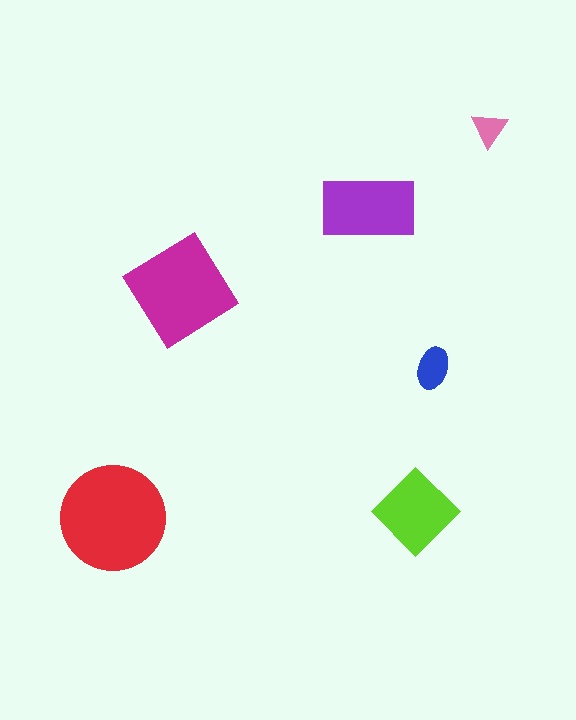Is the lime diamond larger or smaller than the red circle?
Smaller.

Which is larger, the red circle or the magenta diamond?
The red circle.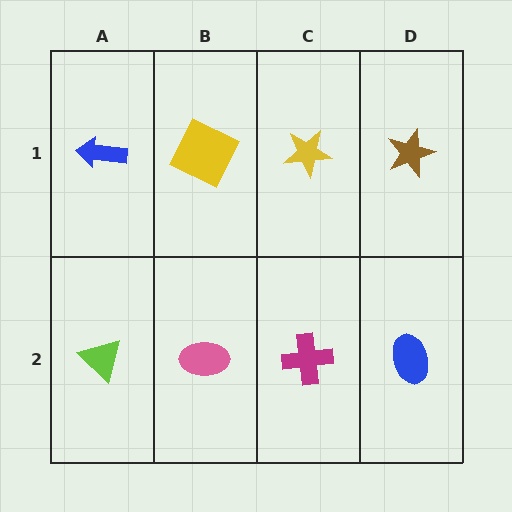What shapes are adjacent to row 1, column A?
A lime triangle (row 2, column A), a yellow square (row 1, column B).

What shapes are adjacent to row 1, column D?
A blue ellipse (row 2, column D), a yellow star (row 1, column C).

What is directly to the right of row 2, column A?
A pink ellipse.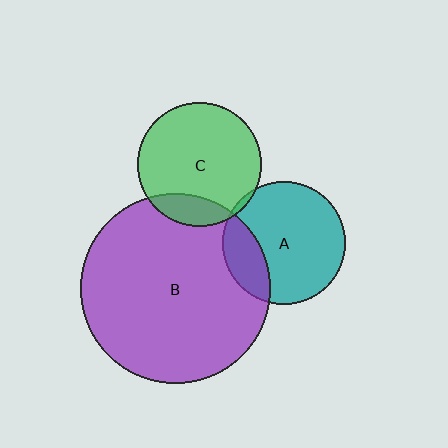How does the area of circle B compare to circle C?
Approximately 2.4 times.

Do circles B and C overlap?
Yes.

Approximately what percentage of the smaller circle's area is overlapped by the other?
Approximately 15%.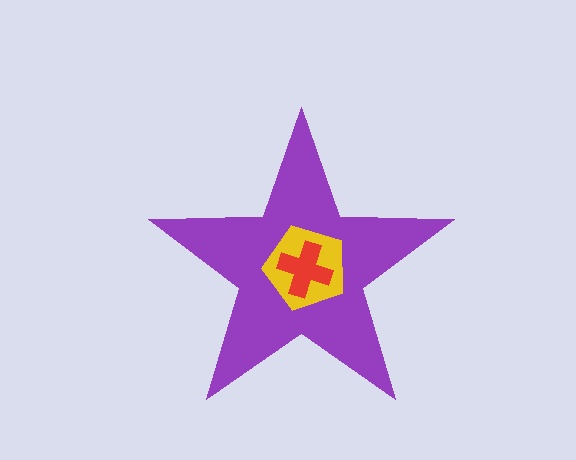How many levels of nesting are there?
3.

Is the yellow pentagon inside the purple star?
Yes.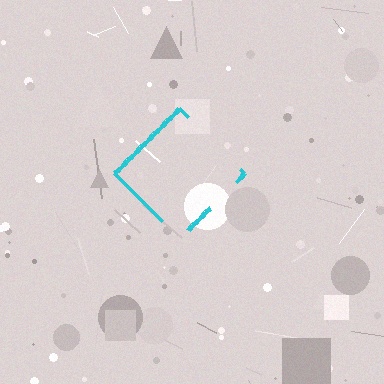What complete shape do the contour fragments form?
The contour fragments form a diamond.